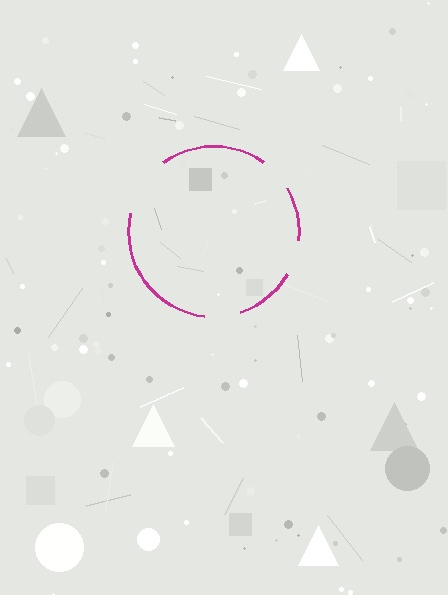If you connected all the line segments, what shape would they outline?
They would outline a circle.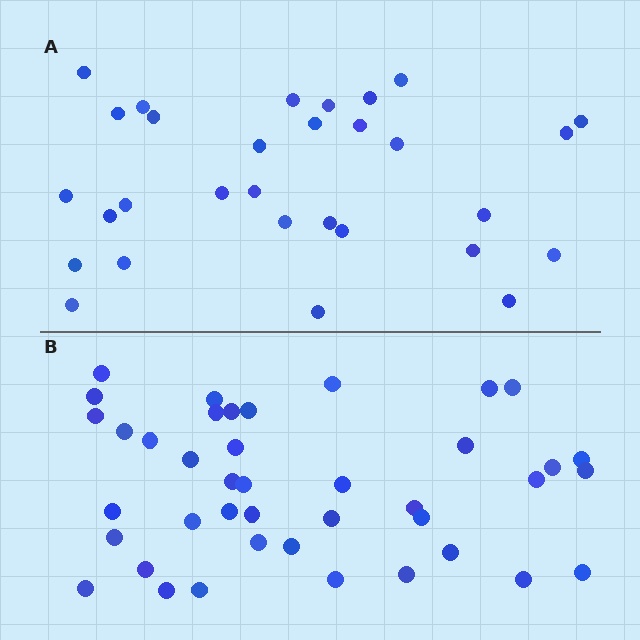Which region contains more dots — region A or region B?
Region B (the bottom region) has more dots.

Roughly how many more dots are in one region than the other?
Region B has roughly 12 or so more dots than region A.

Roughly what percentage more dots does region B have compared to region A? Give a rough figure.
About 35% more.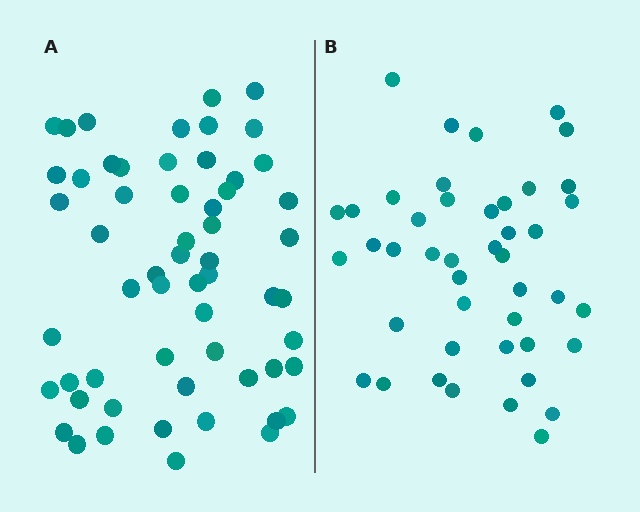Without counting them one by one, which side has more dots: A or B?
Region A (the left region) has more dots.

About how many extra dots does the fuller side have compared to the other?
Region A has approximately 15 more dots than region B.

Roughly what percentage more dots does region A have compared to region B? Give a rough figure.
About 30% more.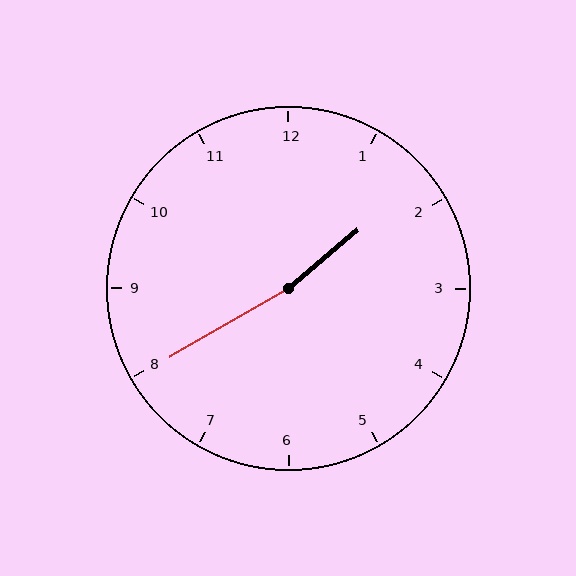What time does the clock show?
1:40.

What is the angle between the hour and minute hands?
Approximately 170 degrees.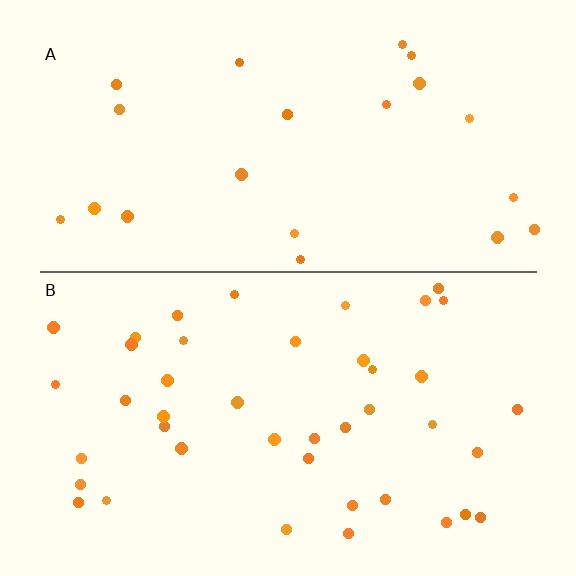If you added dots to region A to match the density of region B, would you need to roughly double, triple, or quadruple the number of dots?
Approximately double.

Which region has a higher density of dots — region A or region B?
B (the bottom).